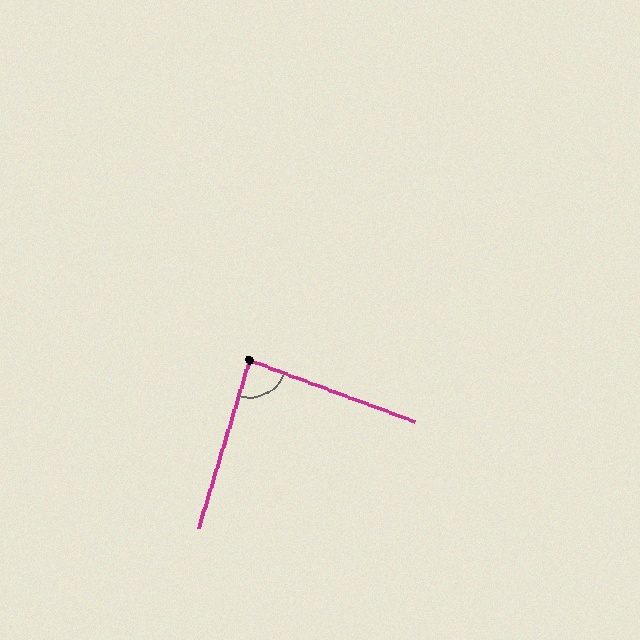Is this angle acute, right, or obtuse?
It is approximately a right angle.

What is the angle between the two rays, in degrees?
Approximately 87 degrees.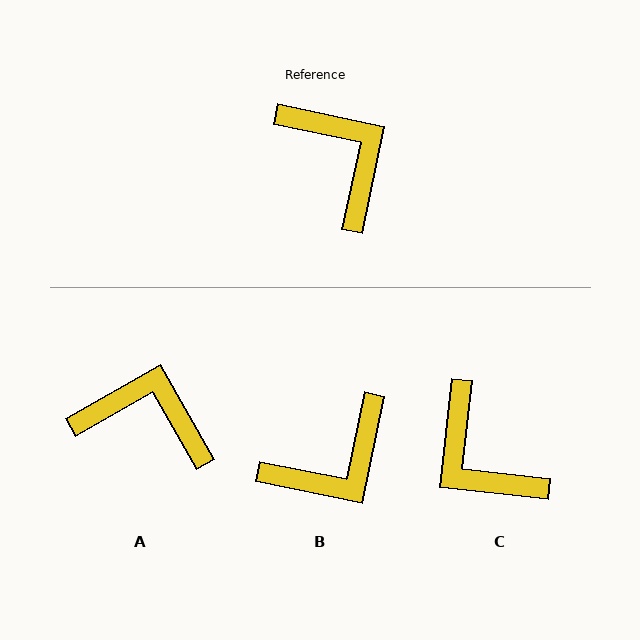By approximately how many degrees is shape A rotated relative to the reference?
Approximately 42 degrees counter-clockwise.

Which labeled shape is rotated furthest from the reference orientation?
C, about 174 degrees away.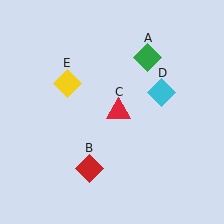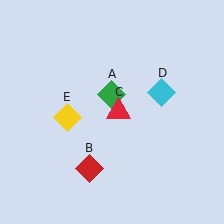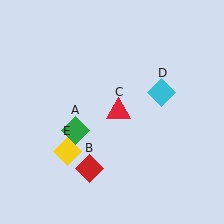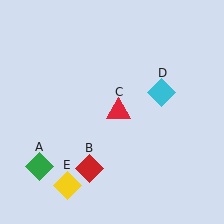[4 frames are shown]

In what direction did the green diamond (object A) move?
The green diamond (object A) moved down and to the left.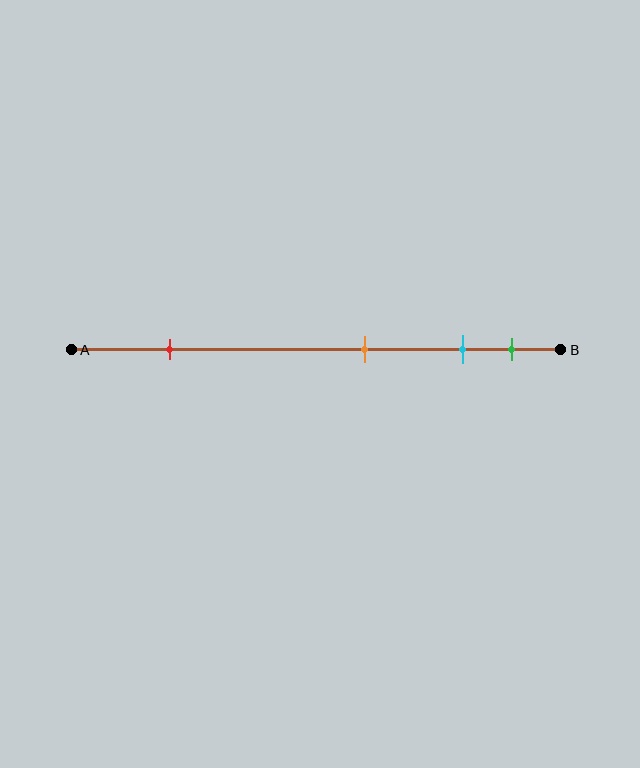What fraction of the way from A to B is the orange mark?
The orange mark is approximately 60% (0.6) of the way from A to B.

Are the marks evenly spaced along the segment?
No, the marks are not evenly spaced.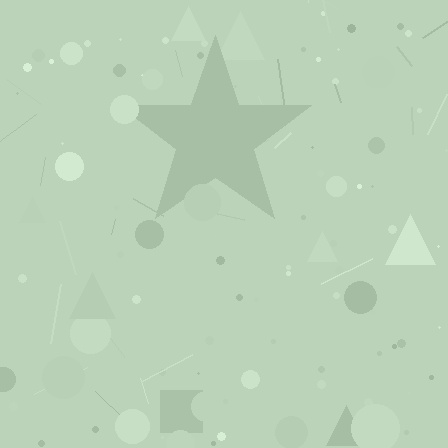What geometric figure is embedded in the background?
A star is embedded in the background.